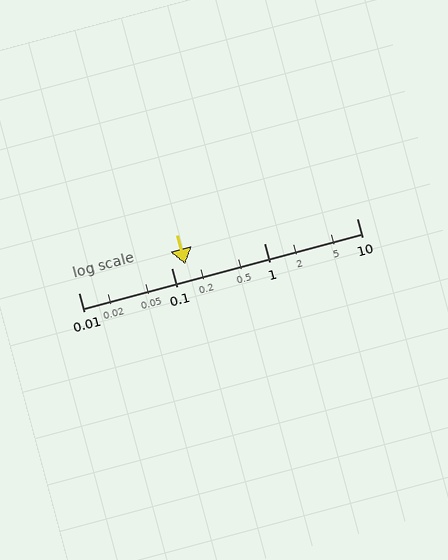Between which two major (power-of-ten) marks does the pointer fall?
The pointer is between 0.1 and 1.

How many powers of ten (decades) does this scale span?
The scale spans 3 decades, from 0.01 to 10.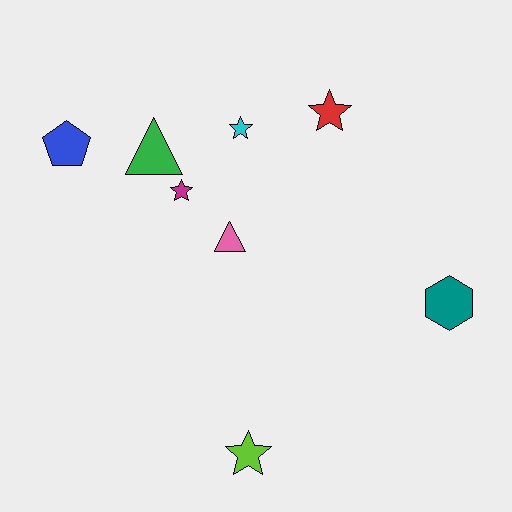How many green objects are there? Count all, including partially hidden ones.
There is 1 green object.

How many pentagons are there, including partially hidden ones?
There is 1 pentagon.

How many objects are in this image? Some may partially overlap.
There are 8 objects.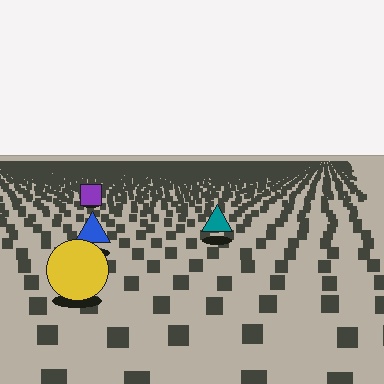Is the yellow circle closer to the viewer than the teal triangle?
Yes. The yellow circle is closer — you can tell from the texture gradient: the ground texture is coarser near it.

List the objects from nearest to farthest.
From nearest to farthest: the yellow circle, the blue triangle, the teal triangle, the purple square.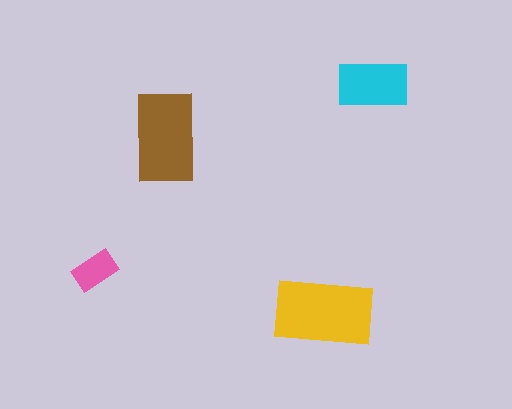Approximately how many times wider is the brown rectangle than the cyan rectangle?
About 1.5 times wider.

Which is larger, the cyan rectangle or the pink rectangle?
The cyan one.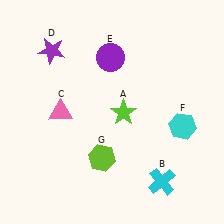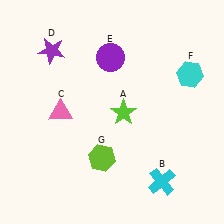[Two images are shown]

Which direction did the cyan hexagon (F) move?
The cyan hexagon (F) moved up.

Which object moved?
The cyan hexagon (F) moved up.